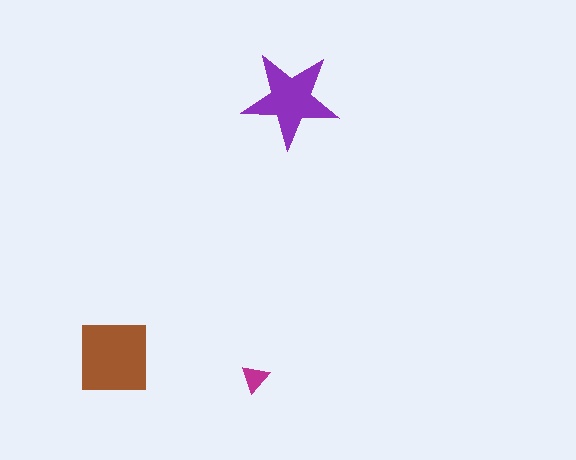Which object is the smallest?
The magenta triangle.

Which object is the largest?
The brown square.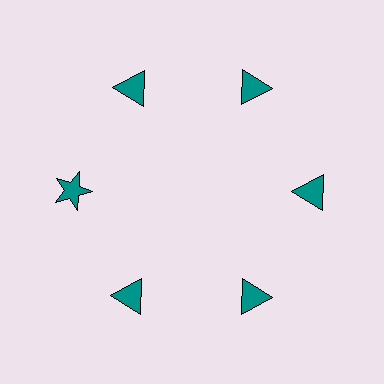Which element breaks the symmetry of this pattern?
The teal star at roughly the 9 o'clock position breaks the symmetry. All other shapes are teal triangles.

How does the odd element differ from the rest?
It has a different shape: star instead of triangle.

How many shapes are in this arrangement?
There are 6 shapes arranged in a ring pattern.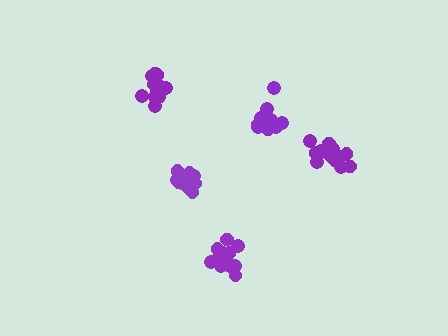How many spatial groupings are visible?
There are 5 spatial groupings.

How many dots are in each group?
Group 1: 12 dots, Group 2: 13 dots, Group 3: 11 dots, Group 4: 14 dots, Group 5: 11 dots (61 total).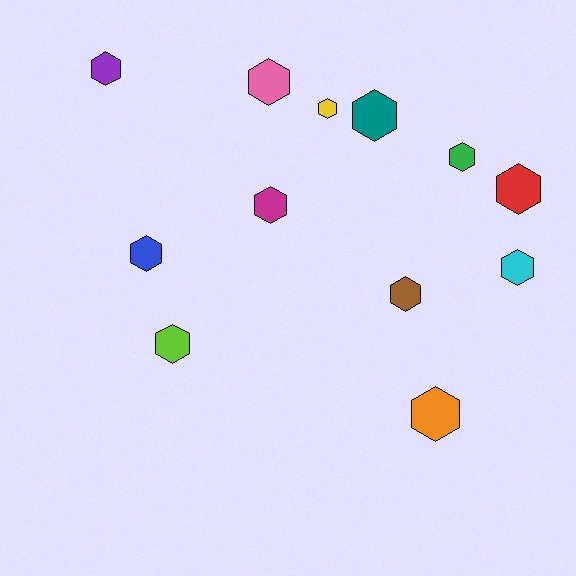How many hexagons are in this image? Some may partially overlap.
There are 12 hexagons.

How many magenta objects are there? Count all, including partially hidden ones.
There is 1 magenta object.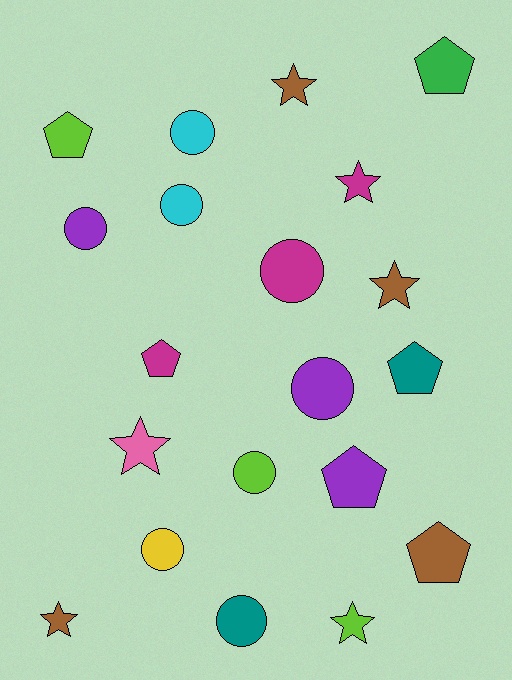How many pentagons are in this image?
There are 6 pentagons.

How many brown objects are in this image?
There are 4 brown objects.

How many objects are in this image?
There are 20 objects.